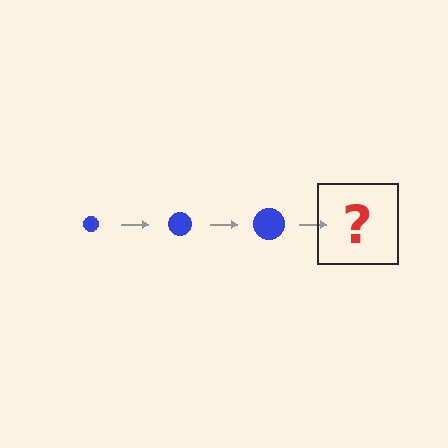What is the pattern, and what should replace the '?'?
The pattern is that the circle gets progressively larger each step. The '?' should be a blue circle, larger than the previous one.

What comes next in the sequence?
The next element should be a blue circle, larger than the previous one.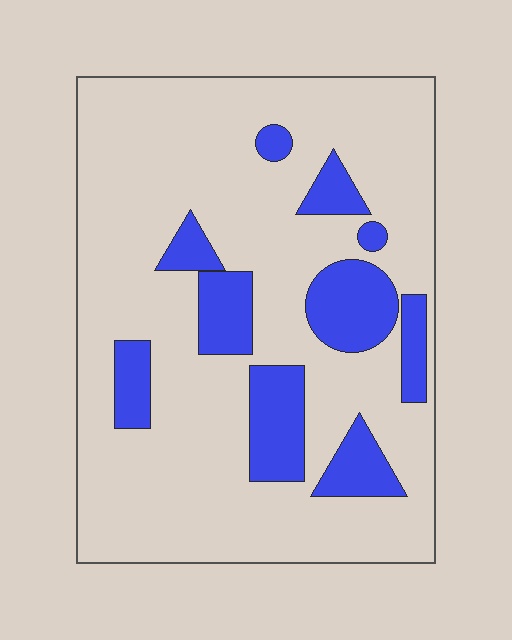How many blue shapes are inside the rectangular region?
10.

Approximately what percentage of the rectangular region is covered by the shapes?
Approximately 20%.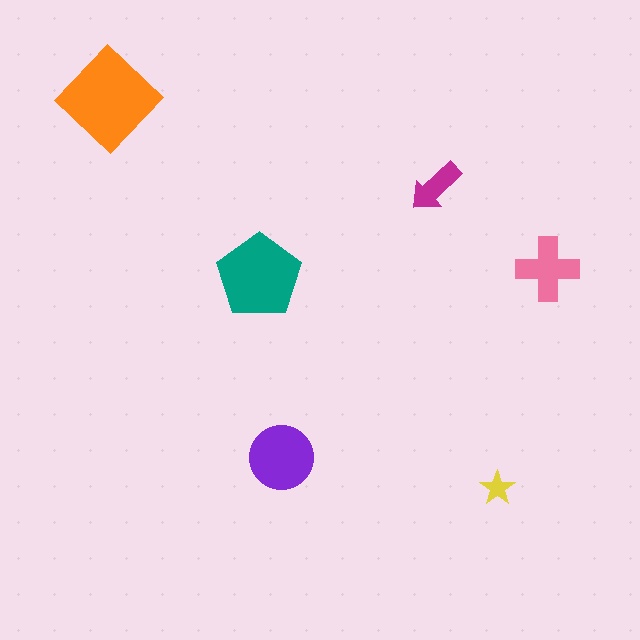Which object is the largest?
The orange diamond.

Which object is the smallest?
The yellow star.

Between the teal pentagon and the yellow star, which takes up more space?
The teal pentagon.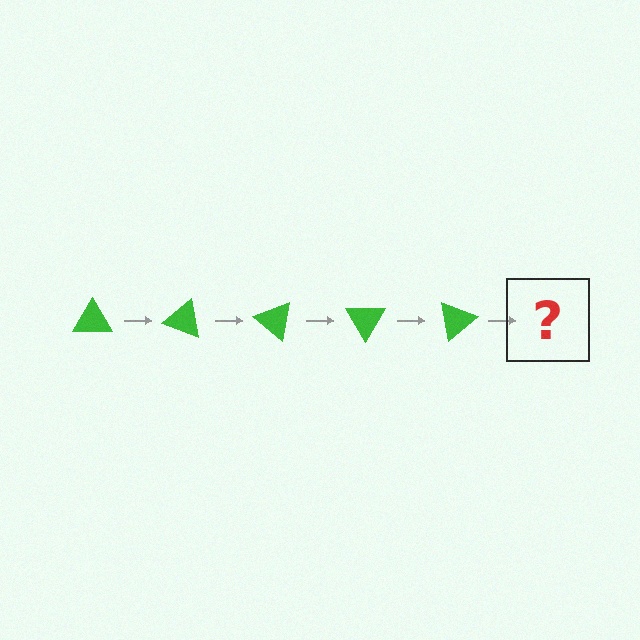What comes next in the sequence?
The next element should be a green triangle rotated 100 degrees.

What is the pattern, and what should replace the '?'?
The pattern is that the triangle rotates 20 degrees each step. The '?' should be a green triangle rotated 100 degrees.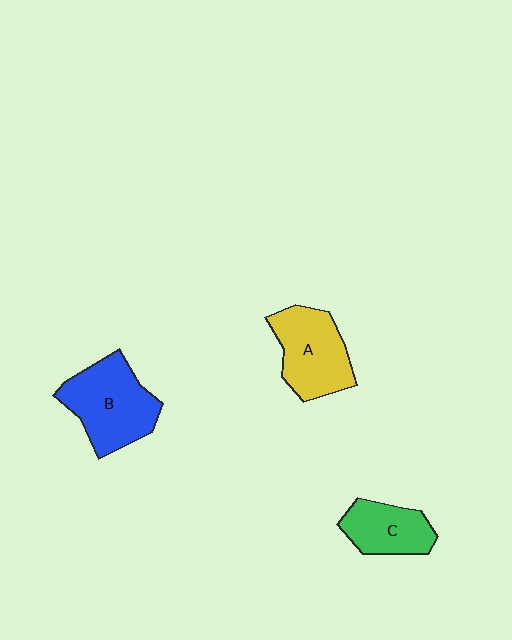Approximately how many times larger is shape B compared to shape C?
Approximately 1.6 times.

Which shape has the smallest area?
Shape C (green).